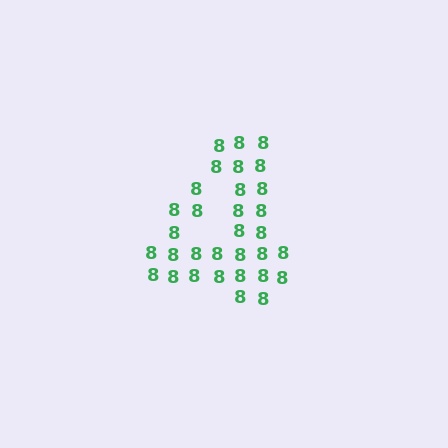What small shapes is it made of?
It is made of small digit 8's.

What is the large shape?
The large shape is the digit 4.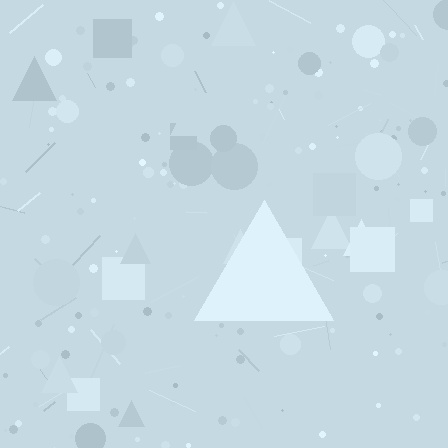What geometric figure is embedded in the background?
A triangle is embedded in the background.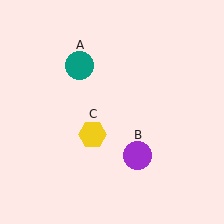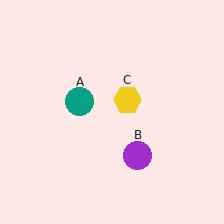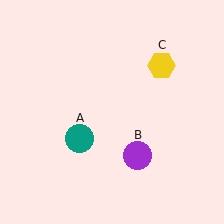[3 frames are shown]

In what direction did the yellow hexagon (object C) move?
The yellow hexagon (object C) moved up and to the right.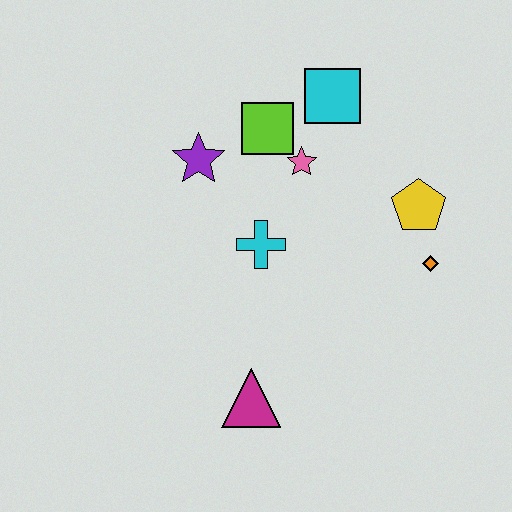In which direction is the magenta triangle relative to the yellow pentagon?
The magenta triangle is below the yellow pentagon.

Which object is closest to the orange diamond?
The yellow pentagon is closest to the orange diamond.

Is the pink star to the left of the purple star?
No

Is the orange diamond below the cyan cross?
Yes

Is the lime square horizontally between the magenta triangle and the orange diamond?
Yes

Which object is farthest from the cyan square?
The magenta triangle is farthest from the cyan square.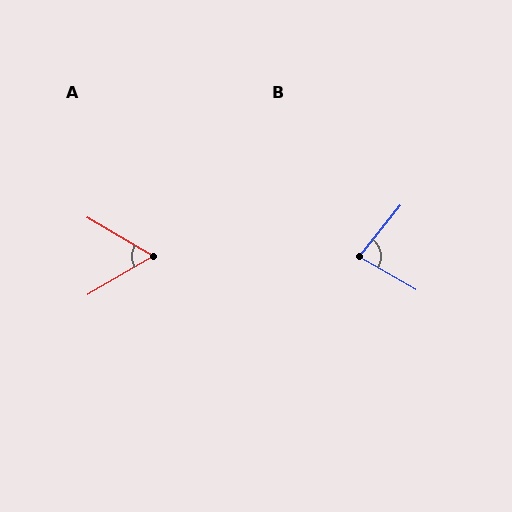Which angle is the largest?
B, at approximately 81 degrees.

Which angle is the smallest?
A, at approximately 61 degrees.